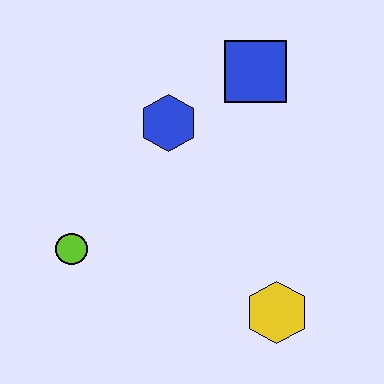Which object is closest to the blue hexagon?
The blue square is closest to the blue hexagon.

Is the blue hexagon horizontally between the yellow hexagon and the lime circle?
Yes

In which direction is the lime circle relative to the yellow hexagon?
The lime circle is to the left of the yellow hexagon.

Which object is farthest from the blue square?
The lime circle is farthest from the blue square.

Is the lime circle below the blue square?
Yes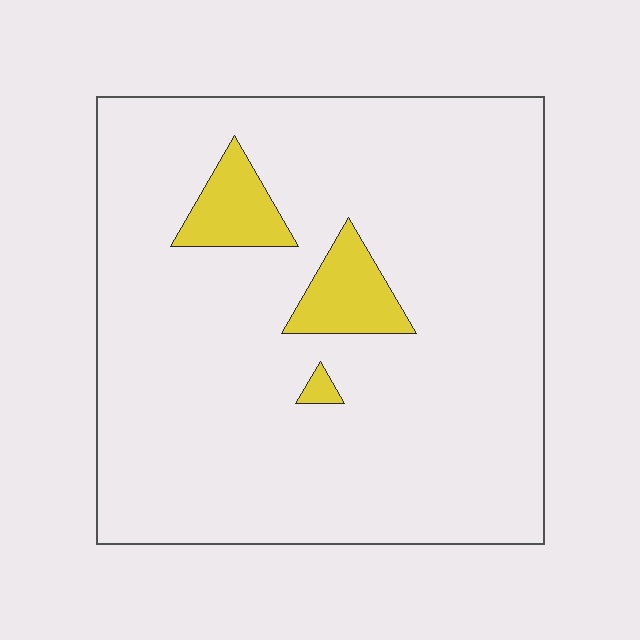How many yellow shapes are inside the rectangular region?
3.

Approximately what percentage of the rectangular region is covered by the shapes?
Approximately 10%.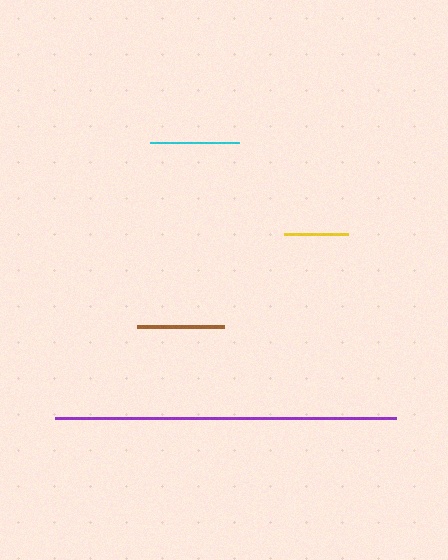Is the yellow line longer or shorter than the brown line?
The brown line is longer than the yellow line.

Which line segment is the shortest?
The yellow line is the shortest at approximately 64 pixels.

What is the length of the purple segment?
The purple segment is approximately 341 pixels long.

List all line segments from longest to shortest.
From longest to shortest: purple, cyan, brown, yellow.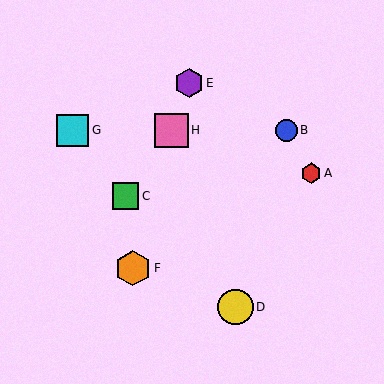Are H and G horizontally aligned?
Yes, both are at y≈130.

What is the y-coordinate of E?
Object E is at y≈83.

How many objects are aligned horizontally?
3 objects (B, G, H) are aligned horizontally.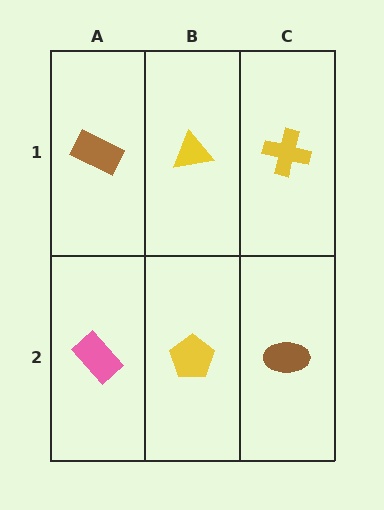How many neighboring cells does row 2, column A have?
2.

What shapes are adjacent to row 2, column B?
A yellow triangle (row 1, column B), a pink rectangle (row 2, column A), a brown ellipse (row 2, column C).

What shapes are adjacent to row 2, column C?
A yellow cross (row 1, column C), a yellow pentagon (row 2, column B).